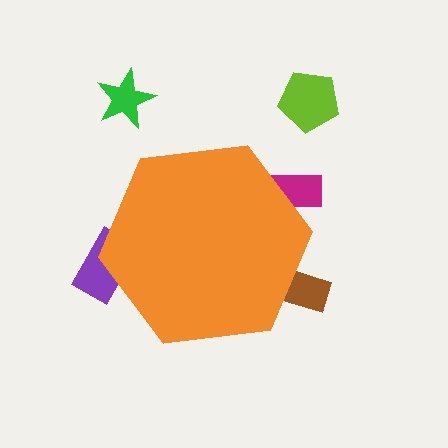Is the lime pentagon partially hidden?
No, the lime pentagon is fully visible.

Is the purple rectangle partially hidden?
Yes, the purple rectangle is partially hidden behind the orange hexagon.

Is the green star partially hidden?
No, the green star is fully visible.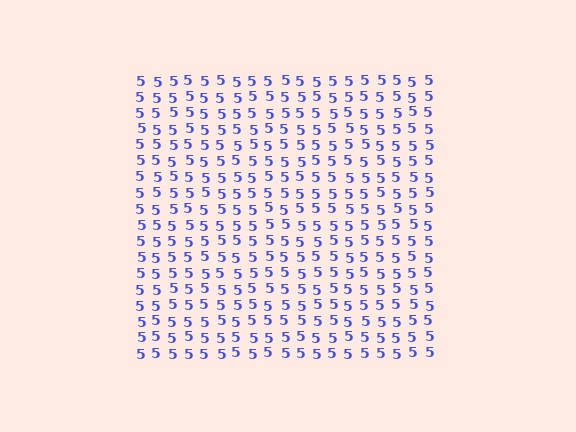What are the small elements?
The small elements are digit 5's.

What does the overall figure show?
The overall figure shows a square.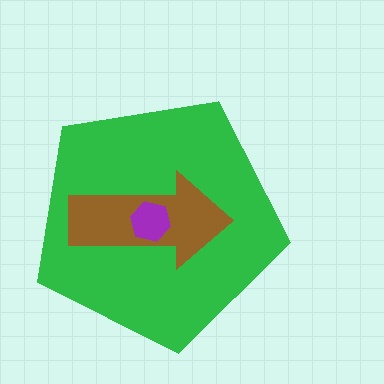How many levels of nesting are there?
3.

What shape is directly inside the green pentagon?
The brown arrow.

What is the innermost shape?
The purple hexagon.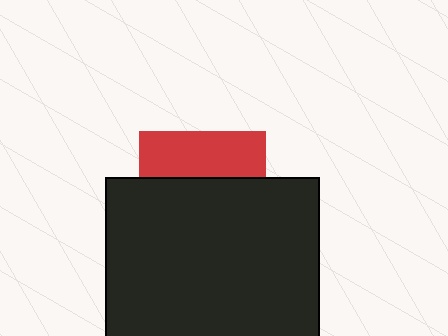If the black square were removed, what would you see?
You would see the complete red square.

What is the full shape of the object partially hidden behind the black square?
The partially hidden object is a red square.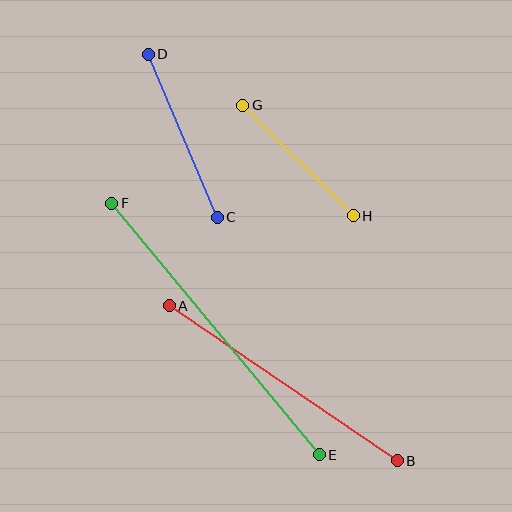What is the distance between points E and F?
The distance is approximately 326 pixels.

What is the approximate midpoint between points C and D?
The midpoint is at approximately (183, 136) pixels.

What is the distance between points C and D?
The distance is approximately 177 pixels.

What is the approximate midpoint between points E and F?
The midpoint is at approximately (215, 329) pixels.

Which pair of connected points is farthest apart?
Points E and F are farthest apart.